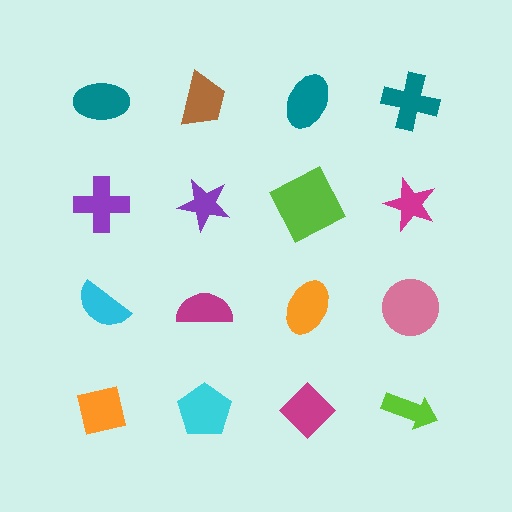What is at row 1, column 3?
A teal ellipse.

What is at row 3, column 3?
An orange ellipse.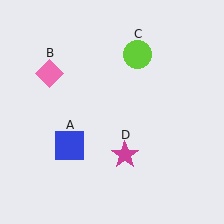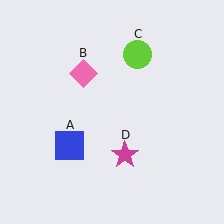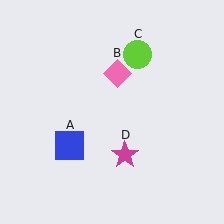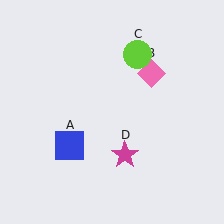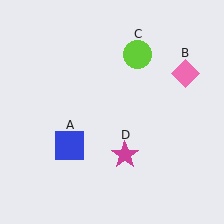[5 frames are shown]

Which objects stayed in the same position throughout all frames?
Blue square (object A) and lime circle (object C) and magenta star (object D) remained stationary.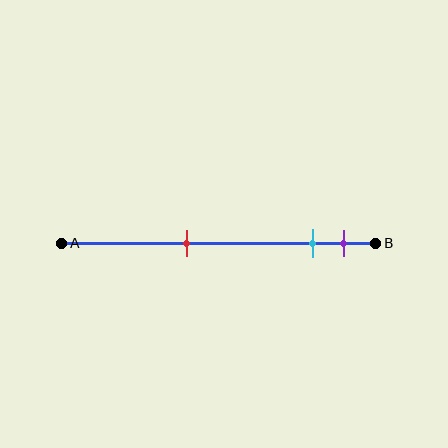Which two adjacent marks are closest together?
The cyan and purple marks are the closest adjacent pair.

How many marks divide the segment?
There are 3 marks dividing the segment.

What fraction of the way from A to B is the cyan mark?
The cyan mark is approximately 80% (0.8) of the way from A to B.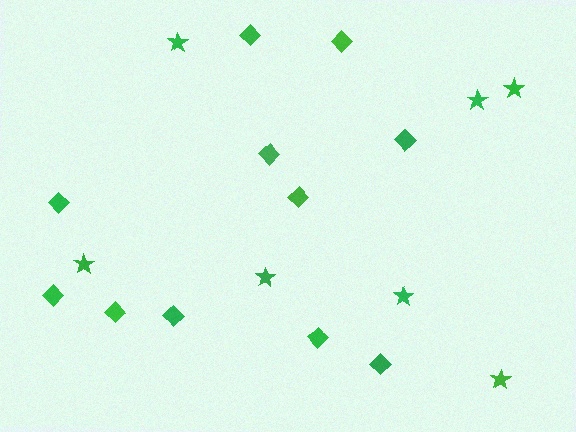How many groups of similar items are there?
There are 2 groups: one group of stars (7) and one group of diamonds (11).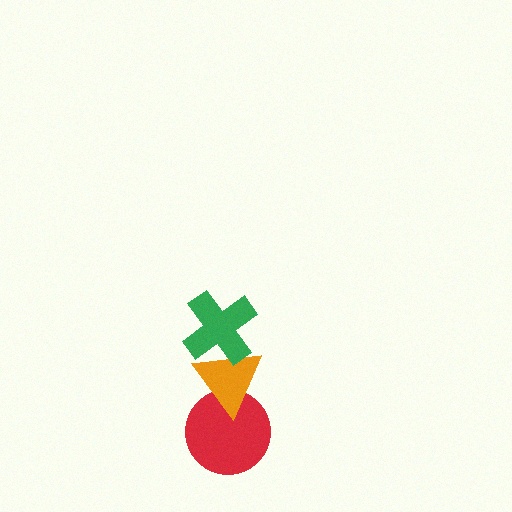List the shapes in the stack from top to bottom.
From top to bottom: the green cross, the orange triangle, the red circle.